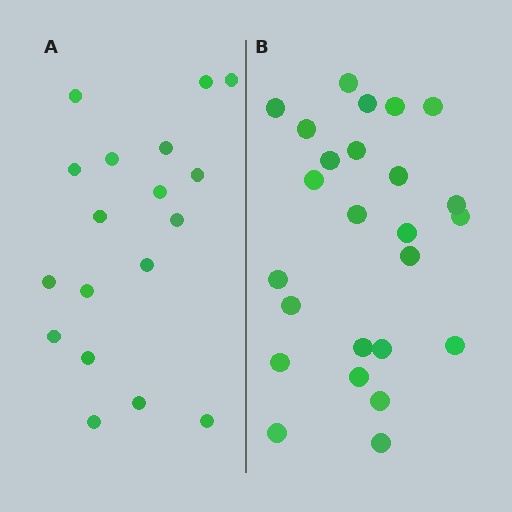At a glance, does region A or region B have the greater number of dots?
Region B (the right region) has more dots.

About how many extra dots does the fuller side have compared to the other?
Region B has roughly 8 or so more dots than region A.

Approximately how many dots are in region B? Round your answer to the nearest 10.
About 20 dots. (The exact count is 25, which rounds to 20.)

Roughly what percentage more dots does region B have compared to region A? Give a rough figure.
About 40% more.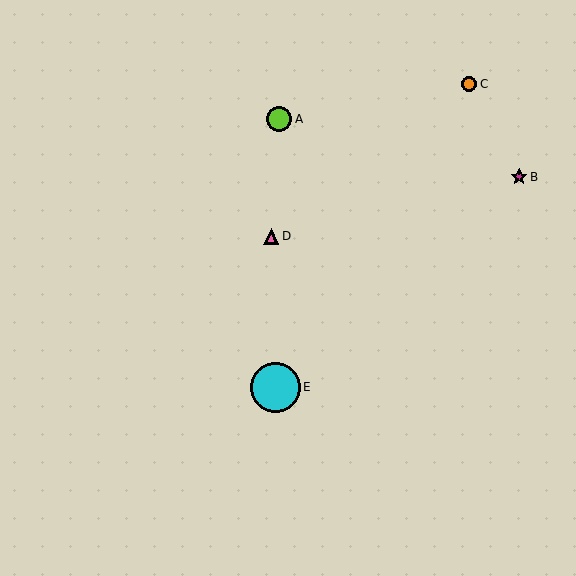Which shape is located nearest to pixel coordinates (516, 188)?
The magenta star (labeled B) at (519, 177) is nearest to that location.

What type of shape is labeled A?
Shape A is a lime circle.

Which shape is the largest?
The cyan circle (labeled E) is the largest.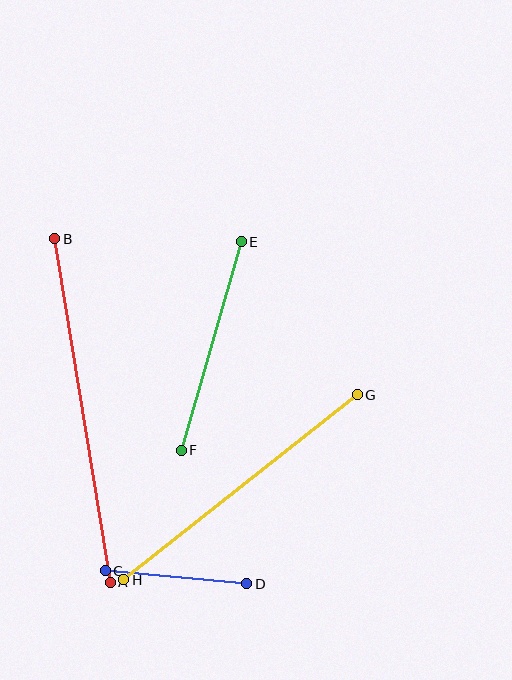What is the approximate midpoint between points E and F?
The midpoint is at approximately (211, 346) pixels.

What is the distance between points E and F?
The distance is approximately 217 pixels.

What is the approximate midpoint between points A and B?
The midpoint is at approximately (83, 410) pixels.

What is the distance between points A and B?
The distance is approximately 348 pixels.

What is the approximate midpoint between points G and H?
The midpoint is at approximately (240, 487) pixels.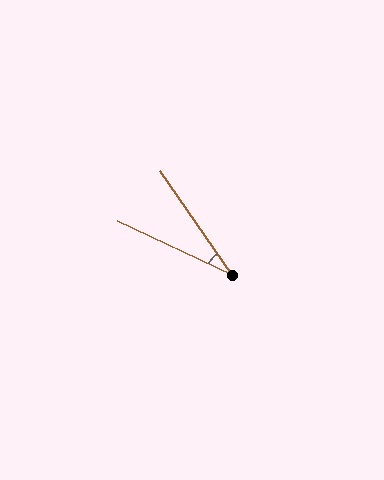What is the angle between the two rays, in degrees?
Approximately 30 degrees.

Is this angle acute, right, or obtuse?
It is acute.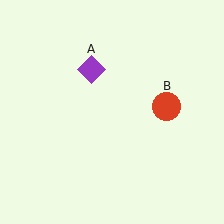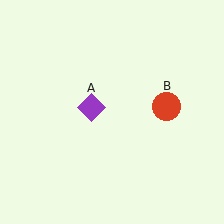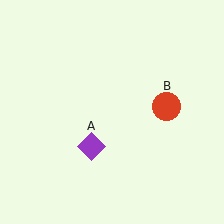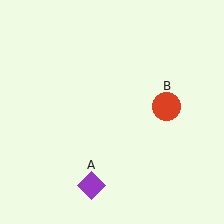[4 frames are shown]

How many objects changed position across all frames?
1 object changed position: purple diamond (object A).